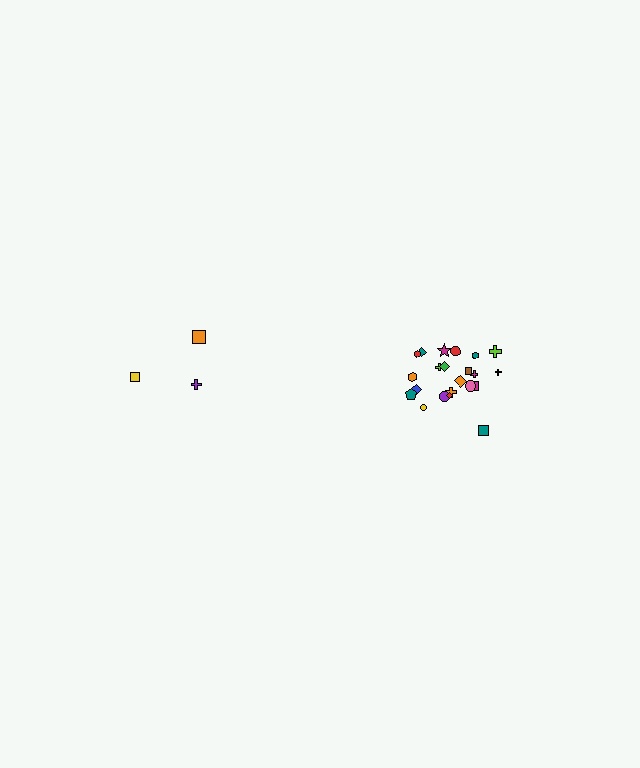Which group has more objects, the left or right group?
The right group.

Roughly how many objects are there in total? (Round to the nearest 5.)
Roughly 25 objects in total.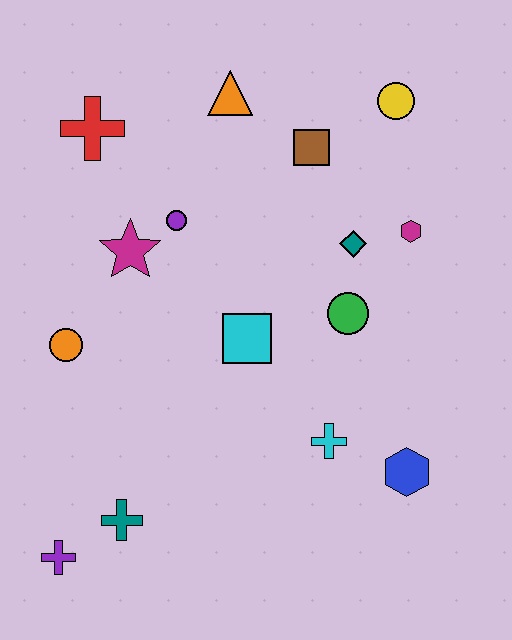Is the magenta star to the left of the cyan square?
Yes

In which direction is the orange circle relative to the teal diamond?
The orange circle is to the left of the teal diamond.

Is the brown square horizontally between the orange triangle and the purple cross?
No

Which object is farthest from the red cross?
The blue hexagon is farthest from the red cross.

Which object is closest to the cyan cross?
The blue hexagon is closest to the cyan cross.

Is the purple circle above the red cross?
No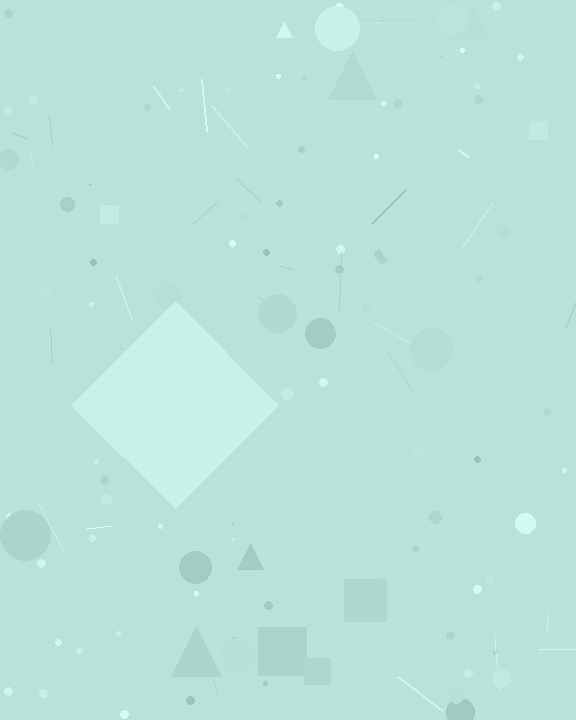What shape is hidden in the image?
A diamond is hidden in the image.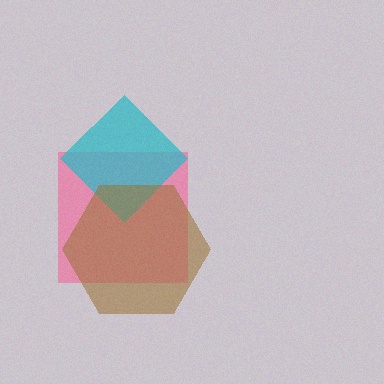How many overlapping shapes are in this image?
There are 3 overlapping shapes in the image.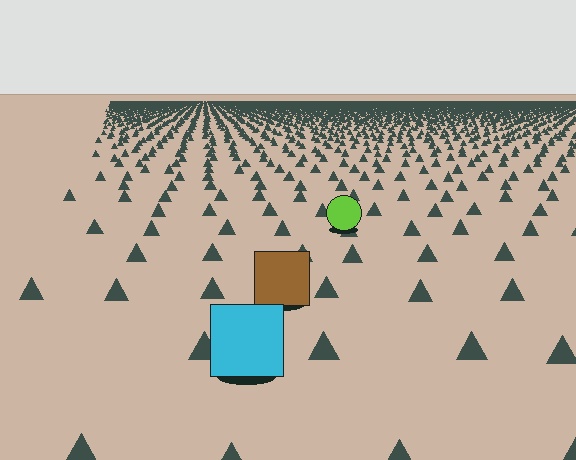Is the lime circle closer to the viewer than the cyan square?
No. The cyan square is closer — you can tell from the texture gradient: the ground texture is coarser near it.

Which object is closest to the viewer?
The cyan square is closest. The texture marks near it are larger and more spread out.